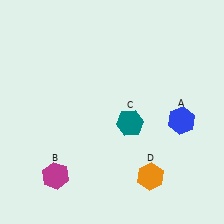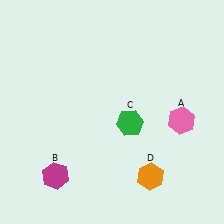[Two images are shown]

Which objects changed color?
A changed from blue to pink. C changed from teal to green.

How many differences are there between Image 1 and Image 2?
There are 2 differences between the two images.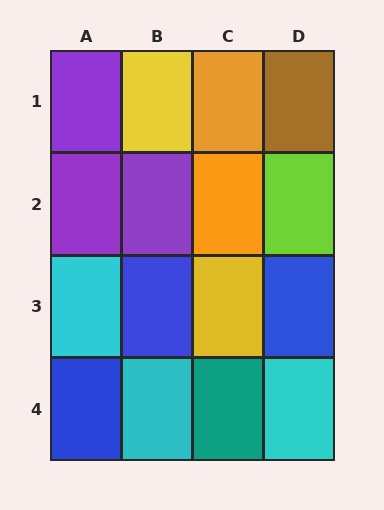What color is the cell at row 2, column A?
Purple.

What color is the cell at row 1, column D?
Brown.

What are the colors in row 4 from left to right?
Blue, cyan, teal, cyan.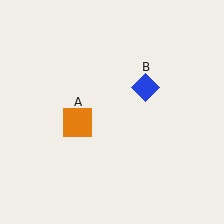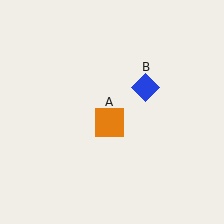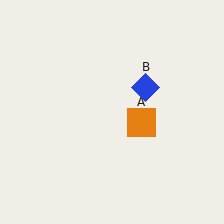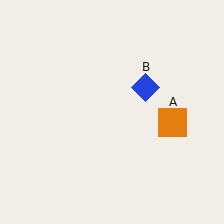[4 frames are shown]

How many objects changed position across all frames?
1 object changed position: orange square (object A).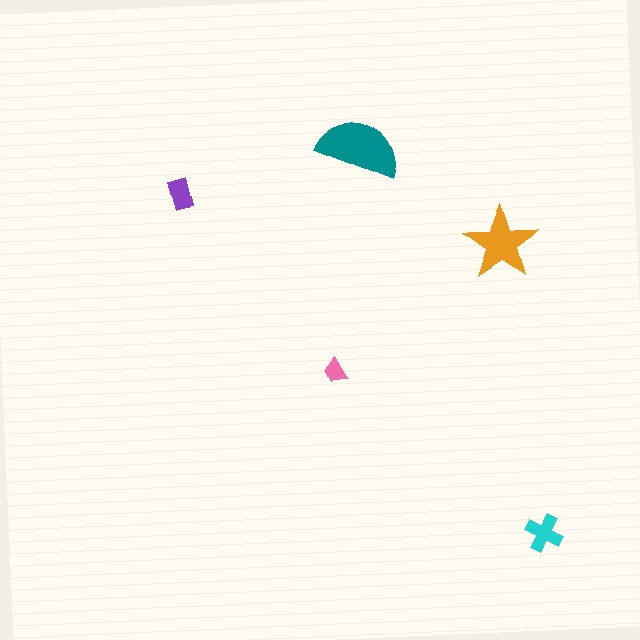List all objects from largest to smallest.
The teal semicircle, the orange star, the cyan cross, the purple rectangle, the pink trapezoid.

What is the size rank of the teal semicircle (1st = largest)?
1st.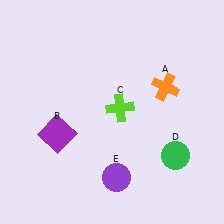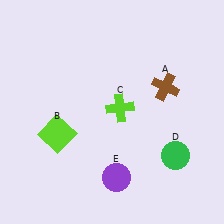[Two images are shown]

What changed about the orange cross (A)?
In Image 1, A is orange. In Image 2, it changed to brown.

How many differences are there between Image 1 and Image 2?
There are 2 differences between the two images.